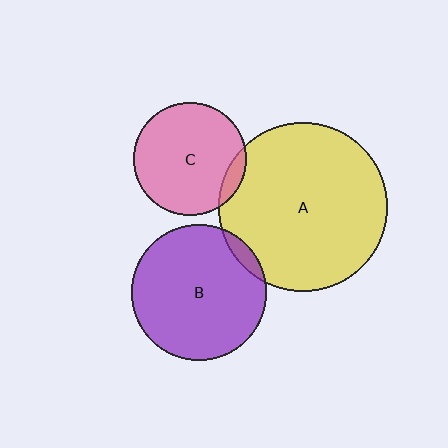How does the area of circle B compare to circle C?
Approximately 1.4 times.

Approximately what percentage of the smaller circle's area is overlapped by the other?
Approximately 5%.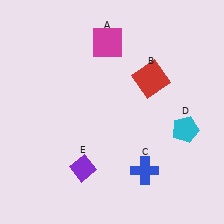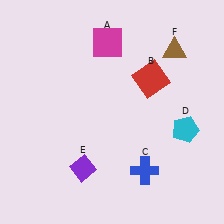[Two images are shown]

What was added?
A brown triangle (F) was added in Image 2.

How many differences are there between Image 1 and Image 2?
There is 1 difference between the two images.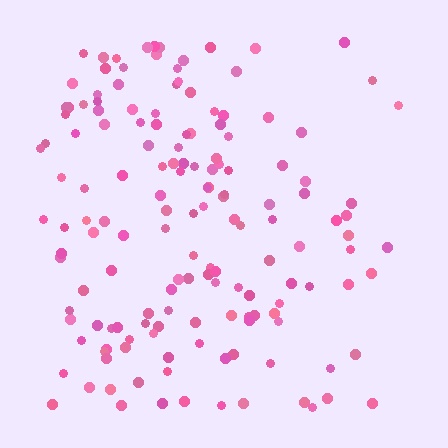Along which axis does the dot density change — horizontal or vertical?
Horizontal.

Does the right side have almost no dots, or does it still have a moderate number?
Still a moderate number, just noticeably fewer than the left.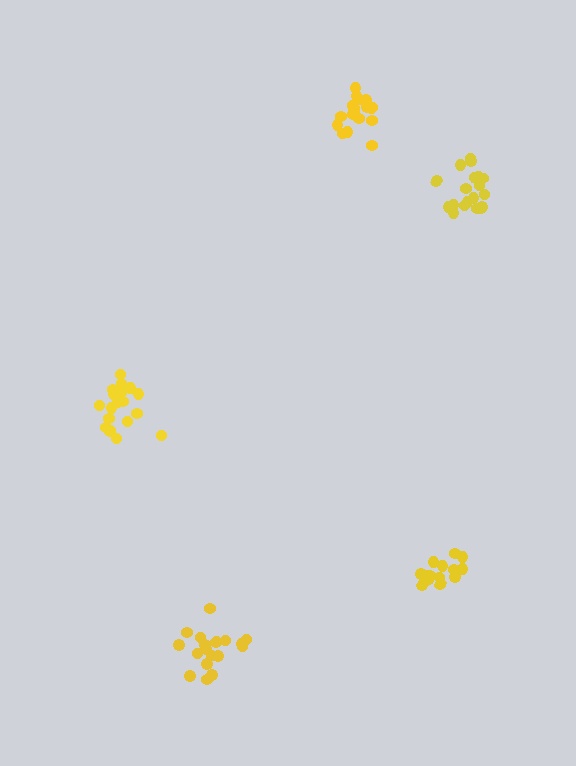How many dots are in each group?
Group 1: 18 dots, Group 2: 19 dots, Group 3: 19 dots, Group 4: 19 dots, Group 5: 15 dots (90 total).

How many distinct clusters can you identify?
There are 5 distinct clusters.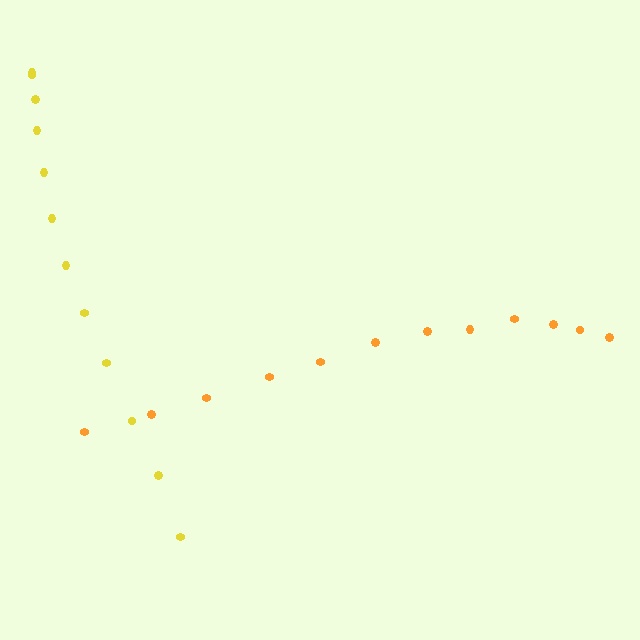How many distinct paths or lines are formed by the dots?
There are 2 distinct paths.